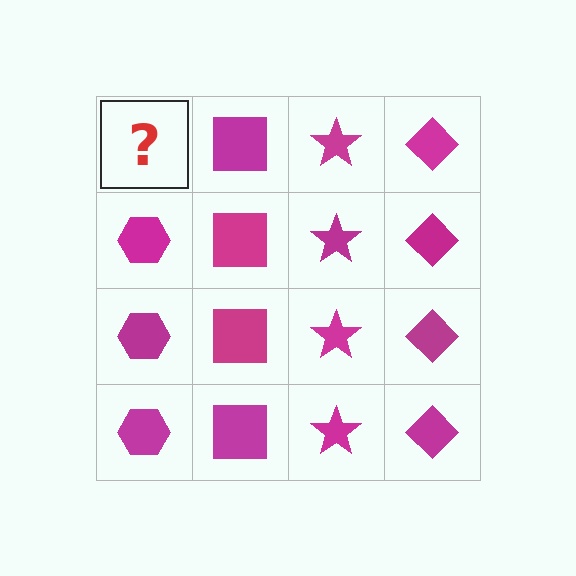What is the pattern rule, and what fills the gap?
The rule is that each column has a consistent shape. The gap should be filled with a magenta hexagon.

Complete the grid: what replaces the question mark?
The question mark should be replaced with a magenta hexagon.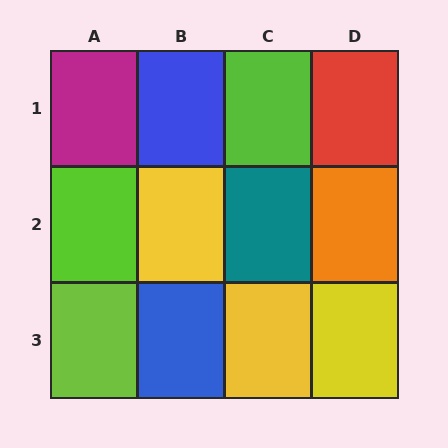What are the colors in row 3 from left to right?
Lime, blue, yellow, yellow.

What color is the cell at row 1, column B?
Blue.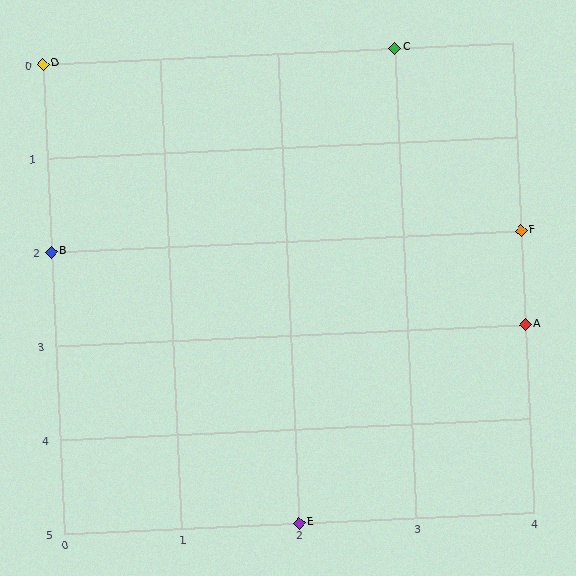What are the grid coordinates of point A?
Point A is at grid coordinates (4, 3).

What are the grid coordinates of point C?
Point C is at grid coordinates (3, 0).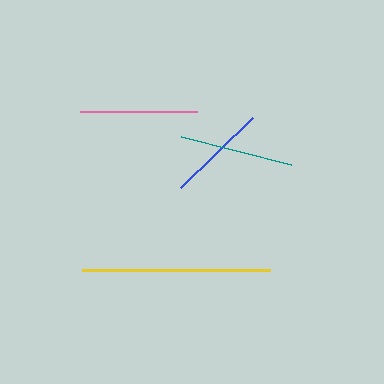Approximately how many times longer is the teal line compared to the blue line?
The teal line is approximately 1.1 times the length of the blue line.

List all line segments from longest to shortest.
From longest to shortest: yellow, pink, teal, blue.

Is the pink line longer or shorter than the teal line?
The pink line is longer than the teal line.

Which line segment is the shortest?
The blue line is the shortest at approximately 100 pixels.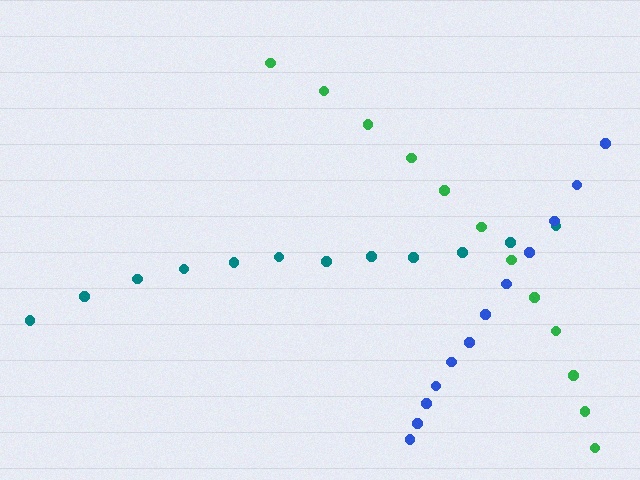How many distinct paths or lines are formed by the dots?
There are 3 distinct paths.